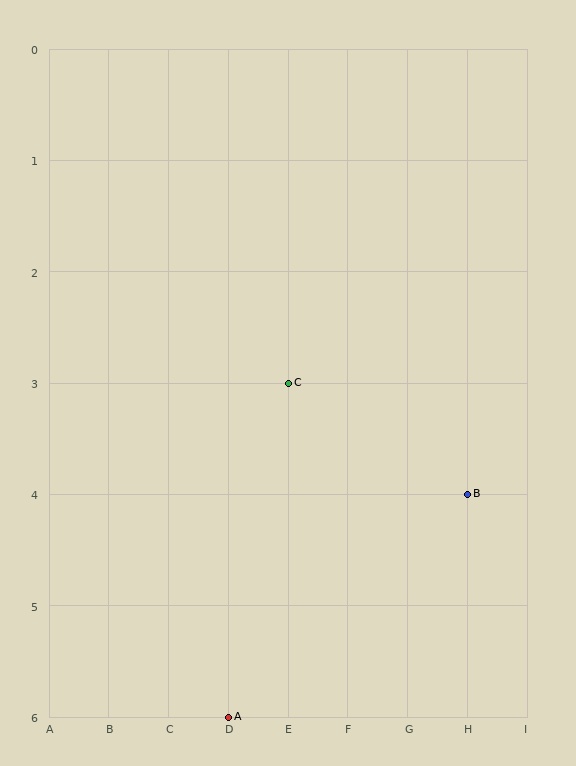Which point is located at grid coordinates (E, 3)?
Point C is at (E, 3).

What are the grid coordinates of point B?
Point B is at grid coordinates (H, 4).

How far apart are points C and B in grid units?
Points C and B are 3 columns and 1 row apart (about 3.2 grid units diagonally).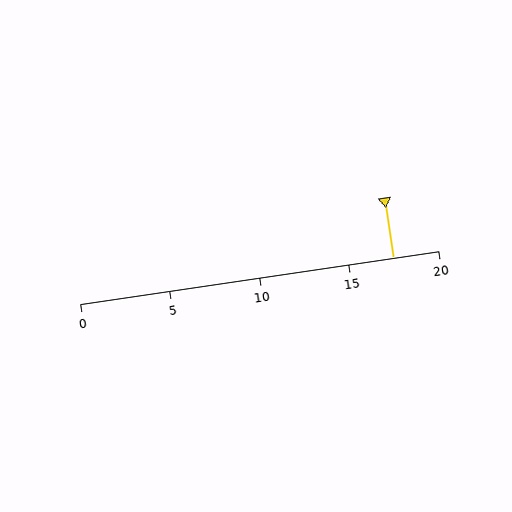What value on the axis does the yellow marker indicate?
The marker indicates approximately 17.5.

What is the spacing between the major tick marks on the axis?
The major ticks are spaced 5 apart.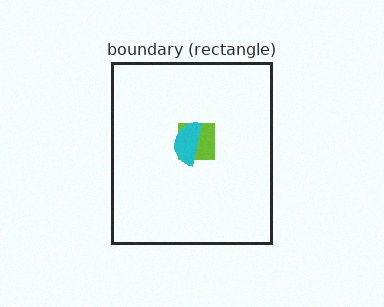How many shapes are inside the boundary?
2 inside, 0 outside.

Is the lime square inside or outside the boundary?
Inside.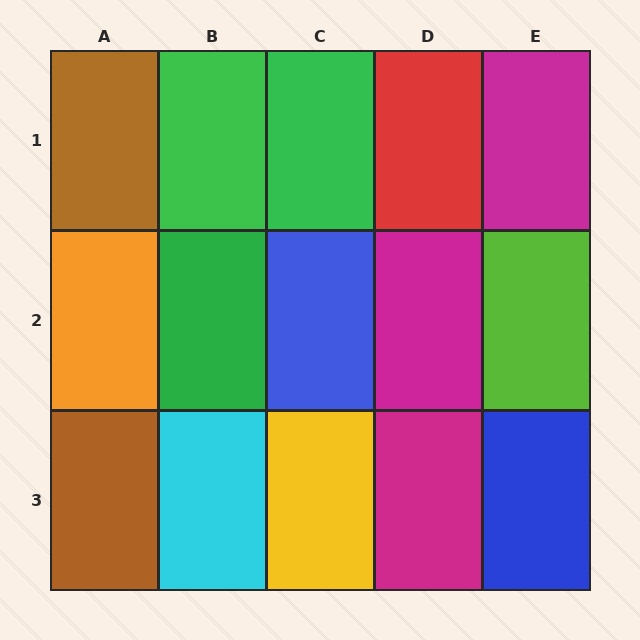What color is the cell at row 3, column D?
Magenta.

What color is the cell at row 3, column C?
Yellow.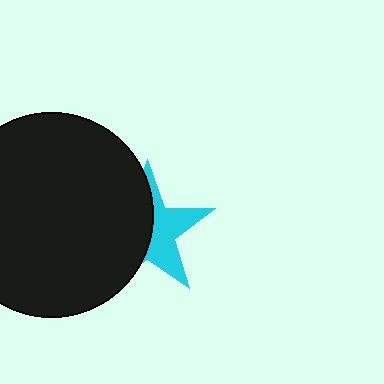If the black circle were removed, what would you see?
You would see the complete cyan star.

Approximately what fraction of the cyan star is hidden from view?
Roughly 54% of the cyan star is hidden behind the black circle.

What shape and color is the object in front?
The object in front is a black circle.